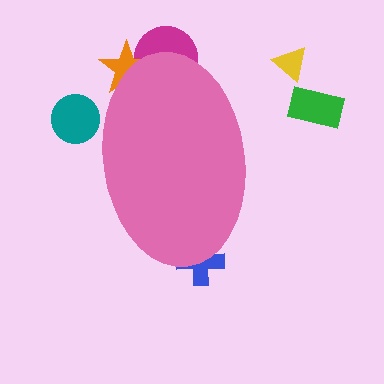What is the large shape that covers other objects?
A pink ellipse.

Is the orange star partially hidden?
Yes, the orange star is partially hidden behind the pink ellipse.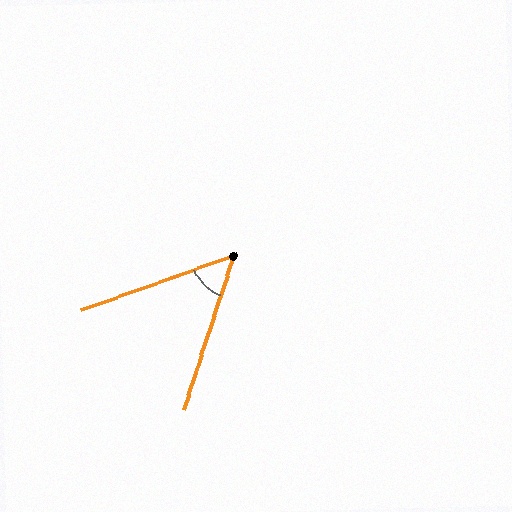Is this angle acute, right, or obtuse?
It is acute.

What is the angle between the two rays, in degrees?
Approximately 52 degrees.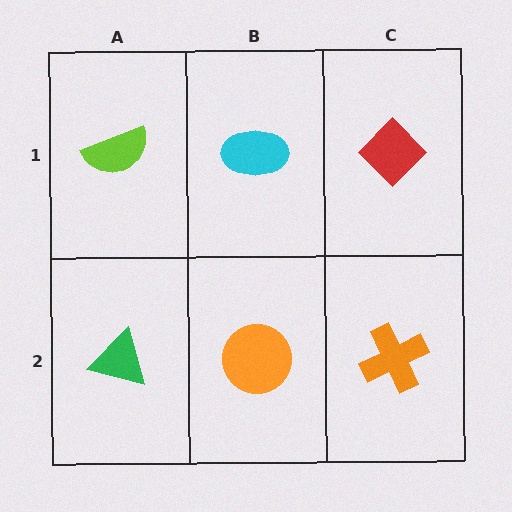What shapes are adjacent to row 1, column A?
A green triangle (row 2, column A), a cyan ellipse (row 1, column B).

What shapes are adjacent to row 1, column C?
An orange cross (row 2, column C), a cyan ellipse (row 1, column B).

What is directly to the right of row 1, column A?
A cyan ellipse.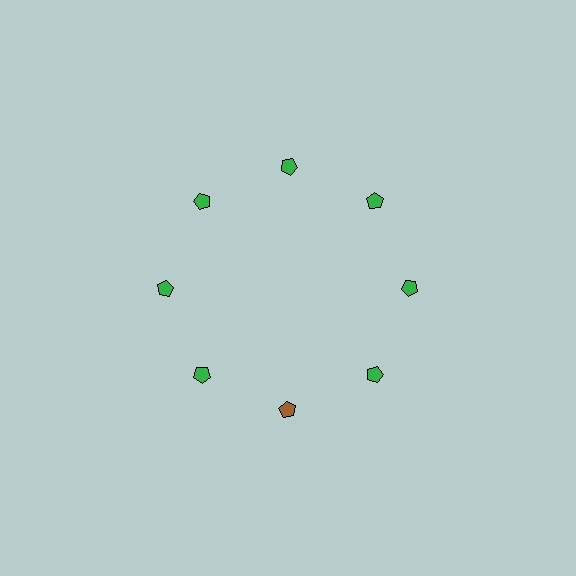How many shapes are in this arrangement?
There are 8 shapes arranged in a ring pattern.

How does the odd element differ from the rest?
It has a different color: brown instead of green.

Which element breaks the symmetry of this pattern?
The brown pentagon at roughly the 6 o'clock position breaks the symmetry. All other shapes are green pentagons.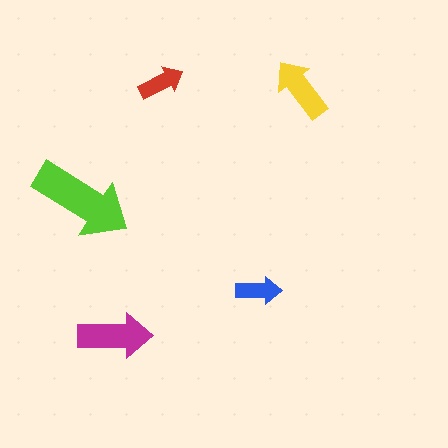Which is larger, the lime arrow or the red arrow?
The lime one.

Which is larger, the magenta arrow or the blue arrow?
The magenta one.